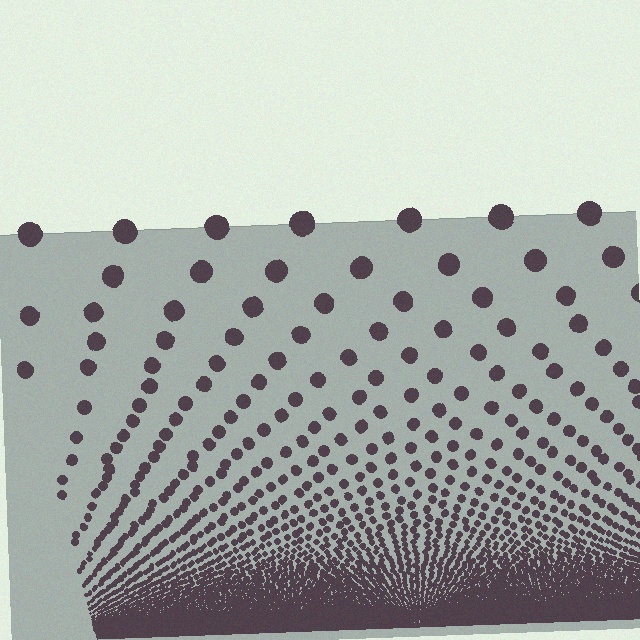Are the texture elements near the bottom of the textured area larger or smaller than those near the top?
Smaller. The gradient is inverted — elements near the bottom are smaller and denser.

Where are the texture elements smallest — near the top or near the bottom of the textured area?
Near the bottom.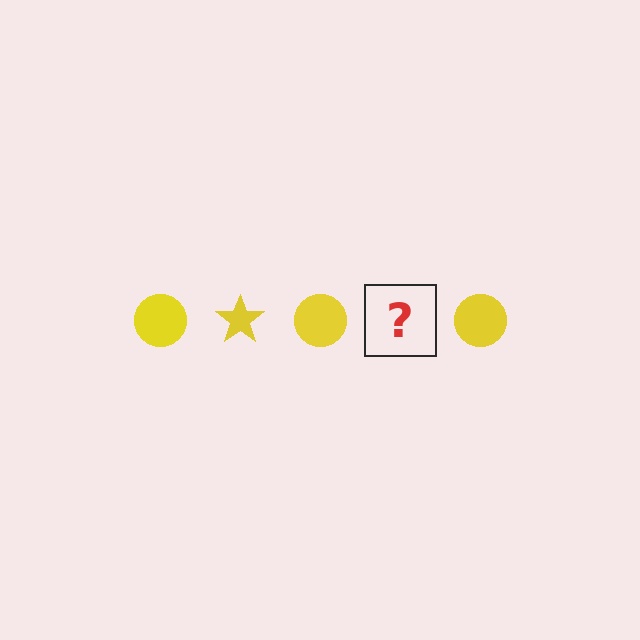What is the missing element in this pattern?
The missing element is a yellow star.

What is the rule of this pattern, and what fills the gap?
The rule is that the pattern cycles through circle, star shapes in yellow. The gap should be filled with a yellow star.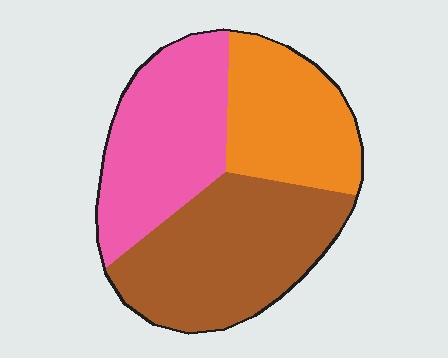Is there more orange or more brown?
Brown.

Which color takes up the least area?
Orange, at roughly 25%.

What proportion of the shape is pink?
Pink covers 33% of the shape.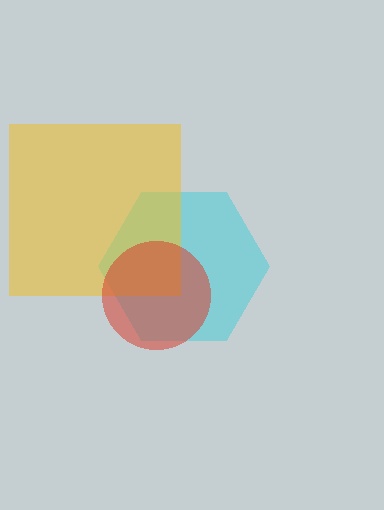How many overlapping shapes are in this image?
There are 3 overlapping shapes in the image.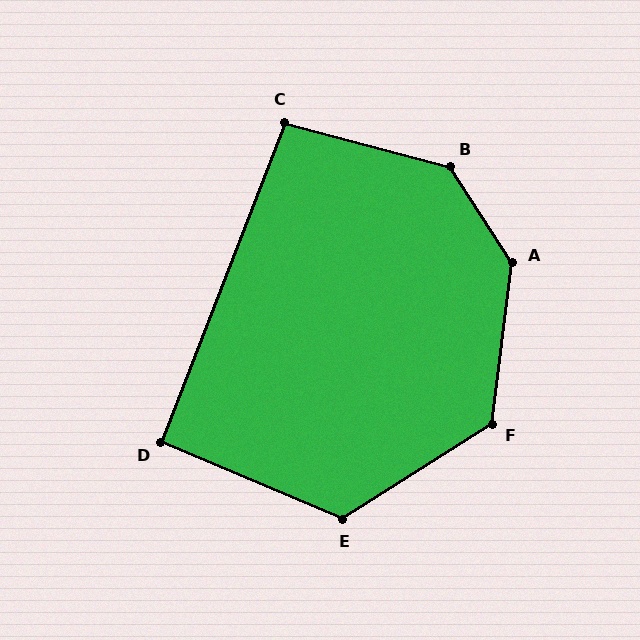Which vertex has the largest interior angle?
A, at approximately 140 degrees.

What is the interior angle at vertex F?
Approximately 130 degrees (obtuse).